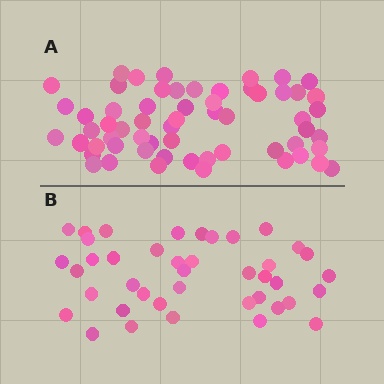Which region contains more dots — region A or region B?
Region A (the top region) has more dots.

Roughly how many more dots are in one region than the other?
Region A has approximately 20 more dots than region B.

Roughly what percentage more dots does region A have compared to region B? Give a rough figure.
About 45% more.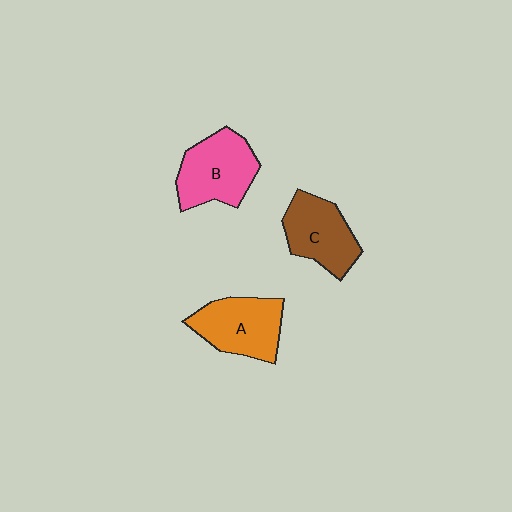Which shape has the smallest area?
Shape C (brown).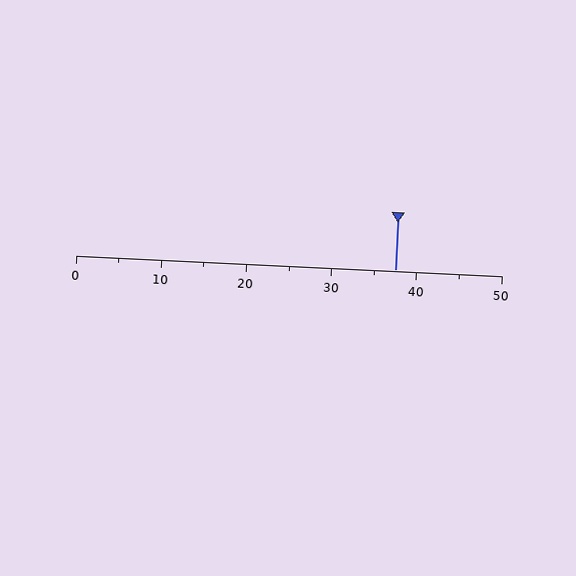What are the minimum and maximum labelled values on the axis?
The axis runs from 0 to 50.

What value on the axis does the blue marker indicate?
The marker indicates approximately 37.5.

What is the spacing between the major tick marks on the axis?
The major ticks are spaced 10 apart.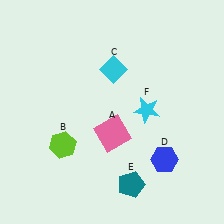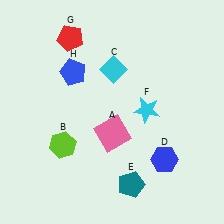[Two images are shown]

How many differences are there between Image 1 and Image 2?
There are 2 differences between the two images.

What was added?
A red pentagon (G), a blue pentagon (H) were added in Image 2.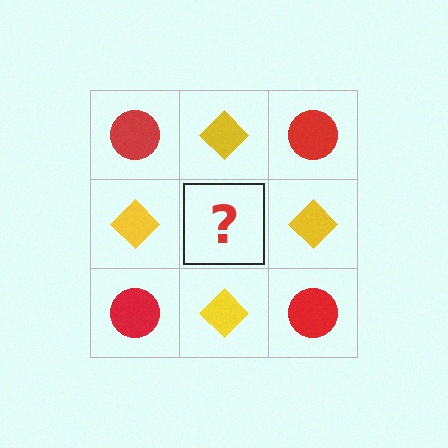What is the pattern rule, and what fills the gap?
The rule is that it alternates red circle and yellow diamond in a checkerboard pattern. The gap should be filled with a red circle.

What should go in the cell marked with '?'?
The missing cell should contain a red circle.